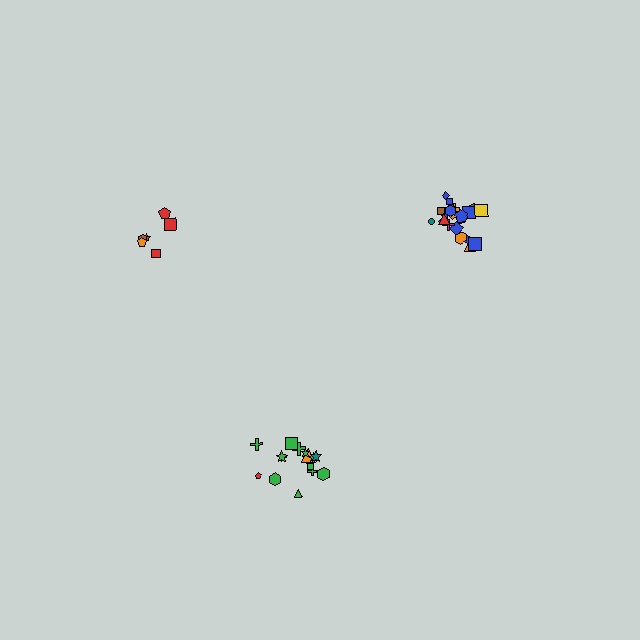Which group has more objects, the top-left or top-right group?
The top-right group.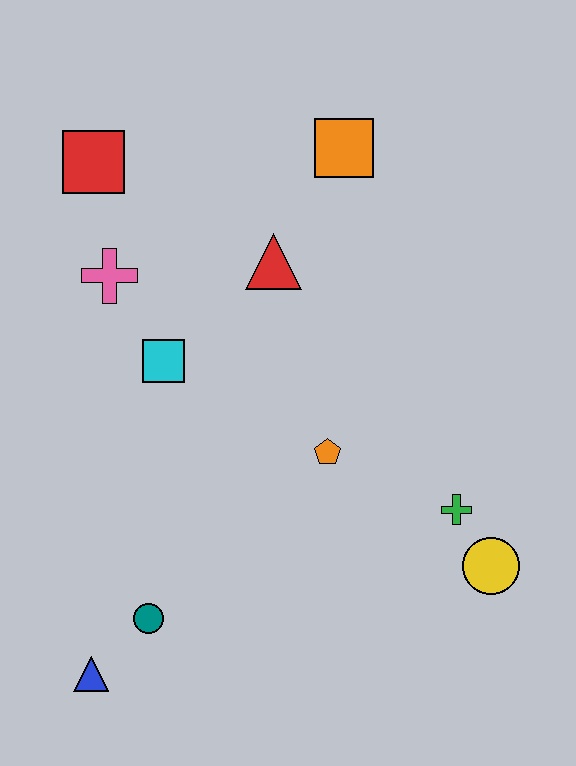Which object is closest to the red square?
The pink cross is closest to the red square.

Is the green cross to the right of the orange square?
Yes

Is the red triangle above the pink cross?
Yes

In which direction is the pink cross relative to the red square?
The pink cross is below the red square.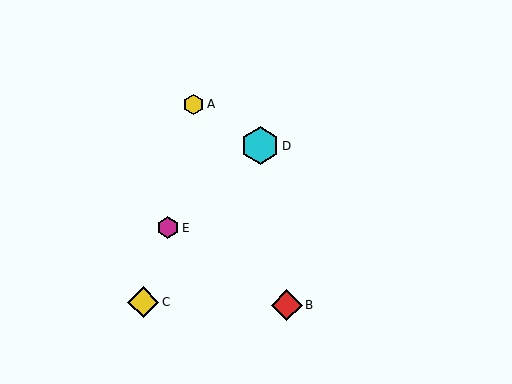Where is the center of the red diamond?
The center of the red diamond is at (287, 305).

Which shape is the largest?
The cyan hexagon (labeled D) is the largest.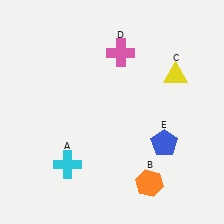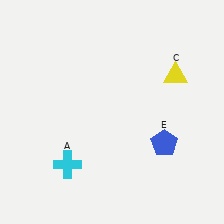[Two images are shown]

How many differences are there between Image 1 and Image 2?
There are 2 differences between the two images.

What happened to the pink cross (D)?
The pink cross (D) was removed in Image 2. It was in the top-right area of Image 1.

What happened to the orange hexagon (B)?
The orange hexagon (B) was removed in Image 2. It was in the bottom-right area of Image 1.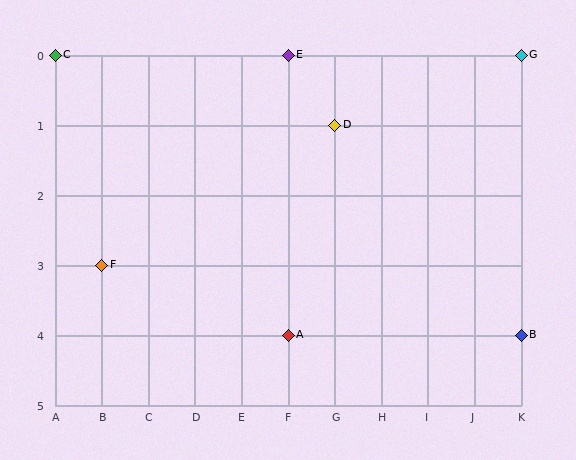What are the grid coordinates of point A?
Point A is at grid coordinates (F, 4).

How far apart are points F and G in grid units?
Points F and G are 9 columns and 3 rows apart (about 9.5 grid units diagonally).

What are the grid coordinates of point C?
Point C is at grid coordinates (A, 0).